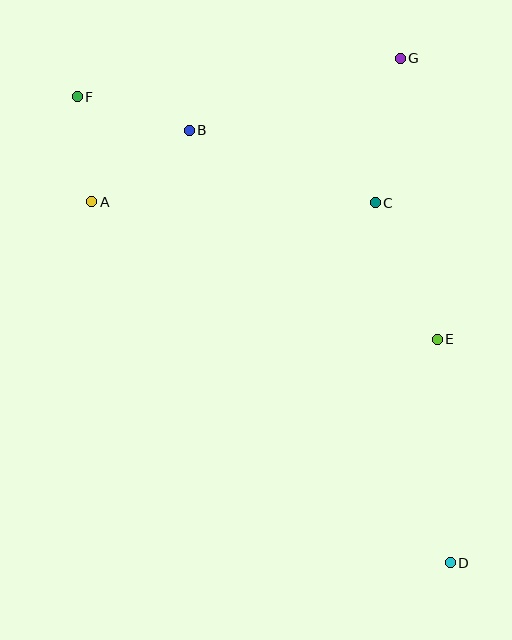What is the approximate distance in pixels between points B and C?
The distance between B and C is approximately 200 pixels.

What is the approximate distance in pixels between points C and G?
The distance between C and G is approximately 147 pixels.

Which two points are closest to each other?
Points A and F are closest to each other.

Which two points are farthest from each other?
Points D and F are farthest from each other.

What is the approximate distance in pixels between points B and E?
The distance between B and E is approximately 324 pixels.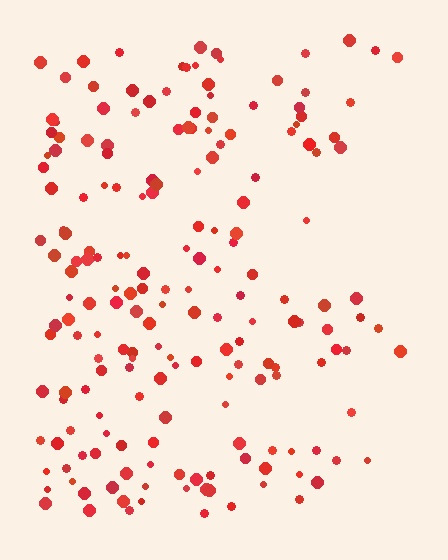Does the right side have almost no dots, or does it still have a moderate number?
Still a moderate number, just noticeably fewer than the left.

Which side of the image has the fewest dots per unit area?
The right.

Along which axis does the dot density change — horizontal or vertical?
Horizontal.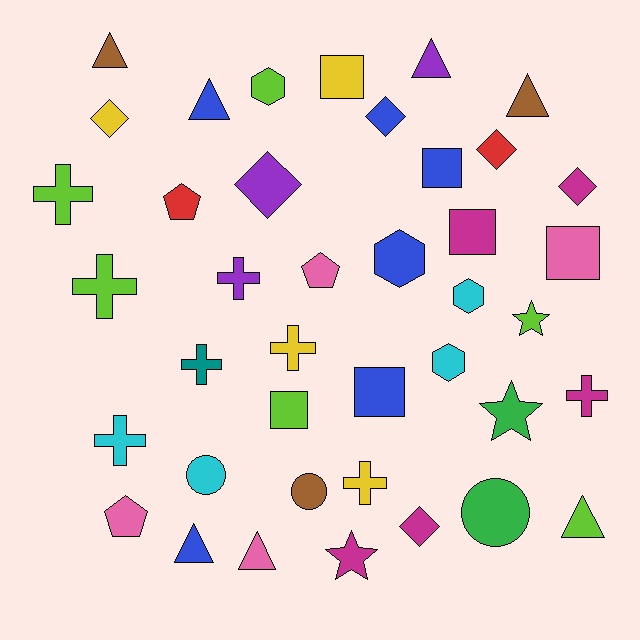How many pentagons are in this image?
There are 3 pentagons.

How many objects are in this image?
There are 40 objects.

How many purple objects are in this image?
There are 3 purple objects.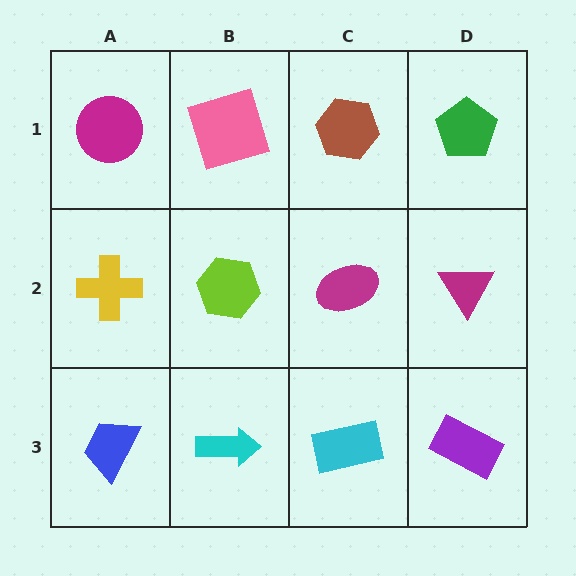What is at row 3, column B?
A cyan arrow.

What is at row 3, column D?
A purple rectangle.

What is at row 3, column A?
A blue trapezoid.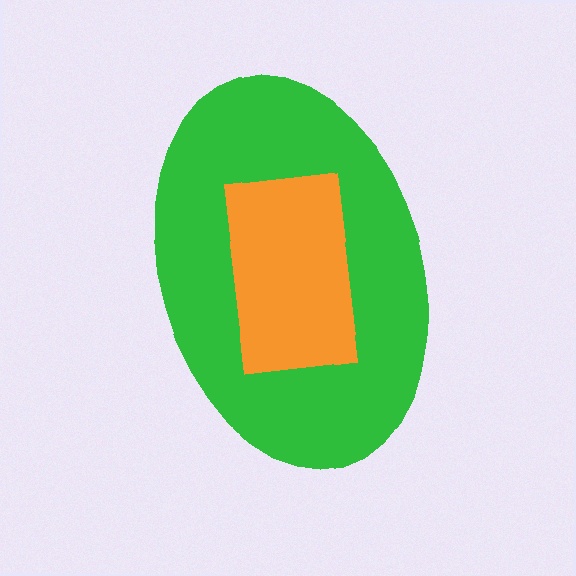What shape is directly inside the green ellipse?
The orange rectangle.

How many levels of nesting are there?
2.